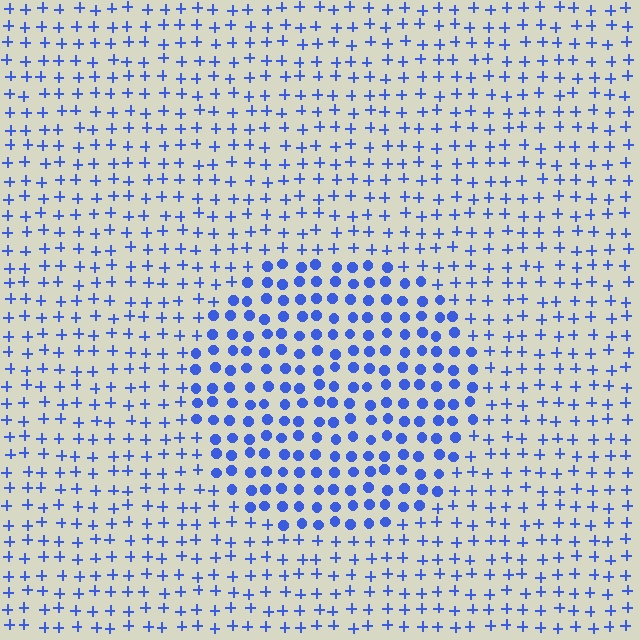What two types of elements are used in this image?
The image uses circles inside the circle region and plus signs outside it.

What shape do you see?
I see a circle.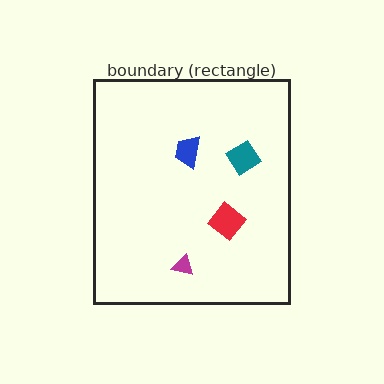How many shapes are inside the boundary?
4 inside, 0 outside.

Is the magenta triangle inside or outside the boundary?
Inside.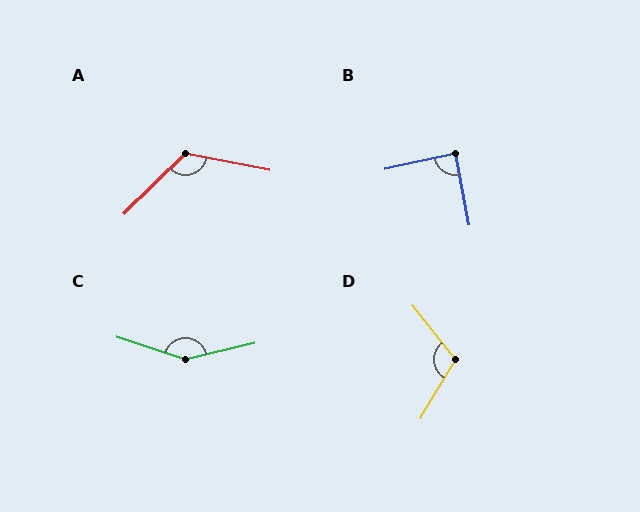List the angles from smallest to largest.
B (88°), D (111°), A (124°), C (148°).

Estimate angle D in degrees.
Approximately 111 degrees.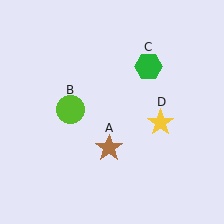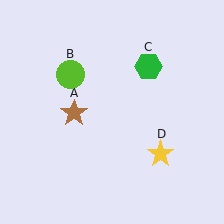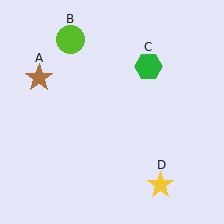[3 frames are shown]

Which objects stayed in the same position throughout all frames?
Green hexagon (object C) remained stationary.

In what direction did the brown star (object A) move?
The brown star (object A) moved up and to the left.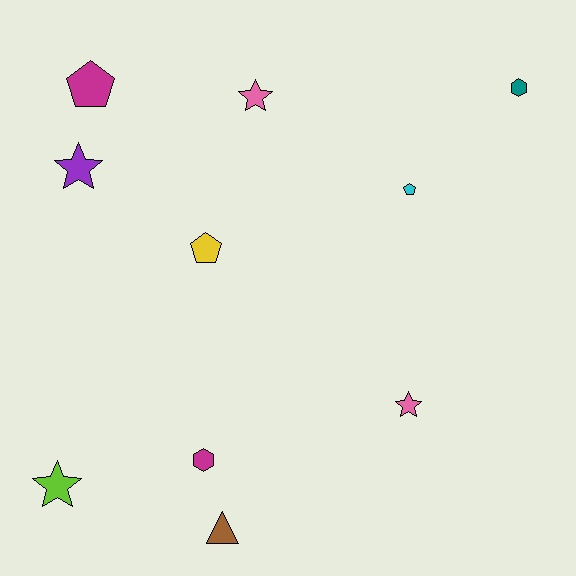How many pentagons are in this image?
There are 3 pentagons.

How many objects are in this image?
There are 10 objects.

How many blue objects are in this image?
There are no blue objects.